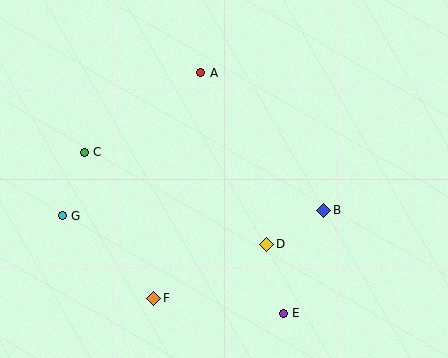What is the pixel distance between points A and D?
The distance between A and D is 184 pixels.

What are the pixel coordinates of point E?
Point E is at (283, 313).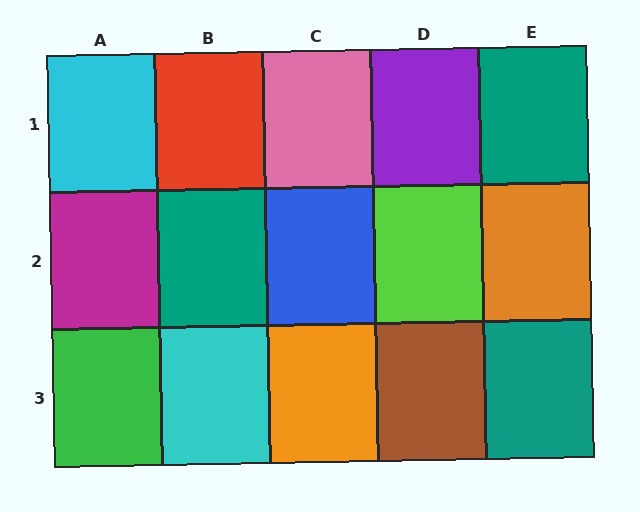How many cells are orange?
2 cells are orange.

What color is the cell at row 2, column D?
Lime.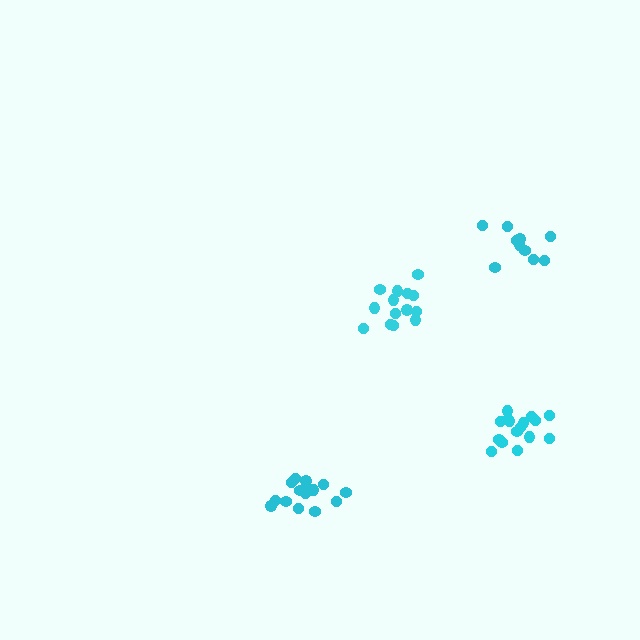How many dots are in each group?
Group 1: 14 dots, Group 2: 11 dots, Group 3: 15 dots, Group 4: 16 dots (56 total).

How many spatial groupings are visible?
There are 4 spatial groupings.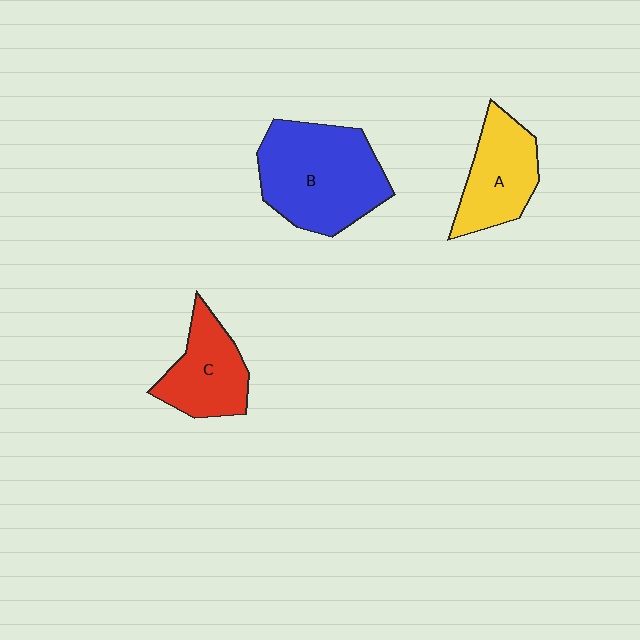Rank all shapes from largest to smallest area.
From largest to smallest: B (blue), A (yellow), C (red).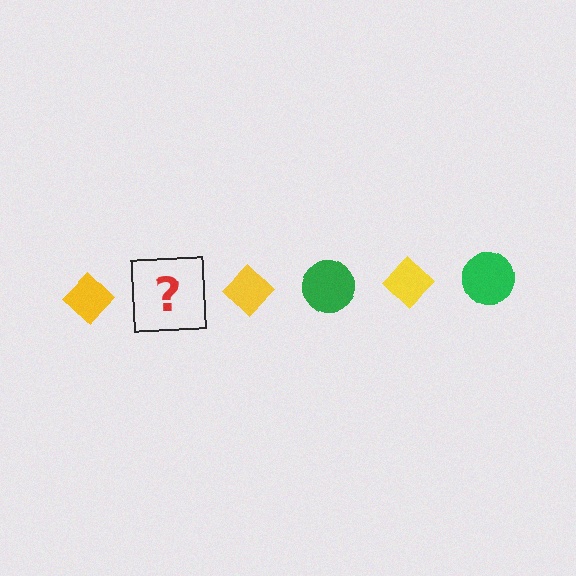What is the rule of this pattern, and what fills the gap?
The rule is that the pattern alternates between yellow diamond and green circle. The gap should be filled with a green circle.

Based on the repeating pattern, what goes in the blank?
The blank should be a green circle.